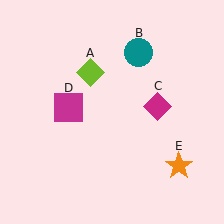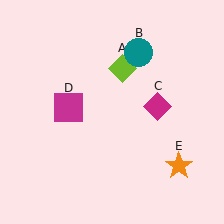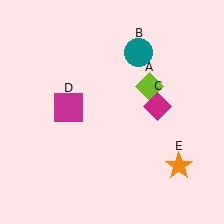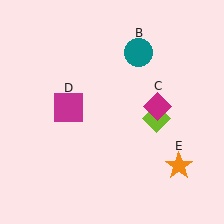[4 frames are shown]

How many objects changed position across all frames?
1 object changed position: lime diamond (object A).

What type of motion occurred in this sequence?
The lime diamond (object A) rotated clockwise around the center of the scene.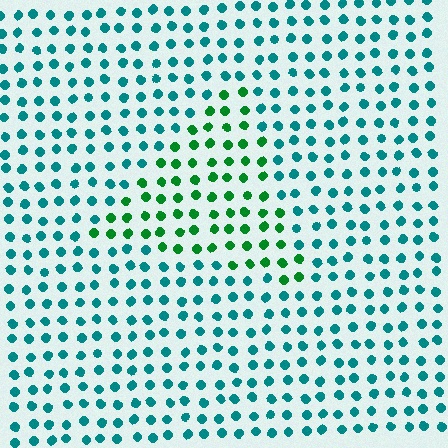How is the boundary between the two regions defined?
The boundary is defined purely by a slight shift in hue (about 44 degrees). Spacing, size, and orientation are identical on both sides.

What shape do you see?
I see a triangle.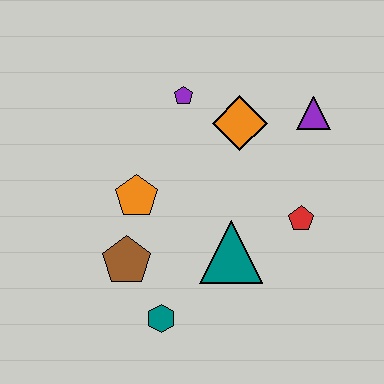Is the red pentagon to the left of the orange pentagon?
No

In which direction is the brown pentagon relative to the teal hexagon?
The brown pentagon is above the teal hexagon.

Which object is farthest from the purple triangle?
The teal hexagon is farthest from the purple triangle.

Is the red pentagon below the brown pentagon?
No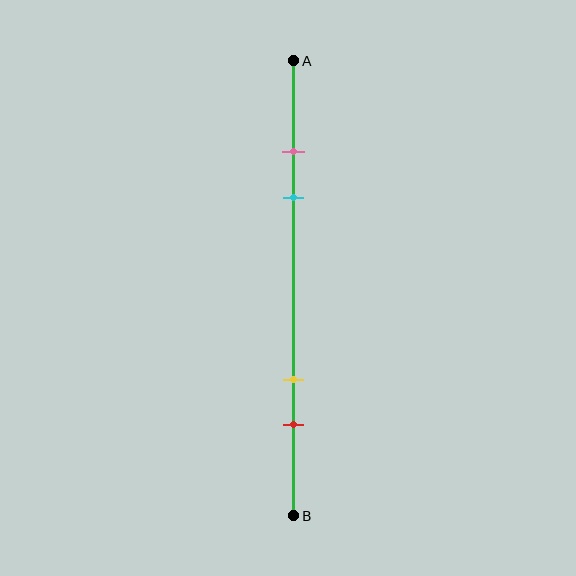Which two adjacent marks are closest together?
The pink and cyan marks are the closest adjacent pair.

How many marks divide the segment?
There are 4 marks dividing the segment.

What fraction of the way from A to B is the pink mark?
The pink mark is approximately 20% (0.2) of the way from A to B.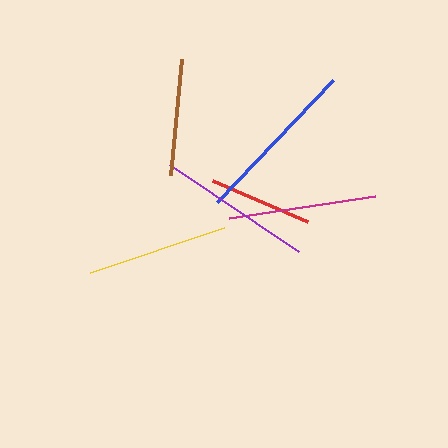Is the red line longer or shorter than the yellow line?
The yellow line is longer than the red line.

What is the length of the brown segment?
The brown segment is approximately 116 pixels long.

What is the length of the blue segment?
The blue segment is approximately 169 pixels long.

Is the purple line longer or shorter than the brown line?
The purple line is longer than the brown line.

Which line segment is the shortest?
The red line is the shortest at approximately 104 pixels.